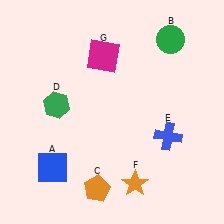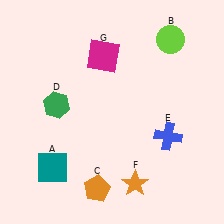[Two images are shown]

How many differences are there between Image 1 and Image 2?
There are 2 differences between the two images.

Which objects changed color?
A changed from blue to teal. B changed from green to lime.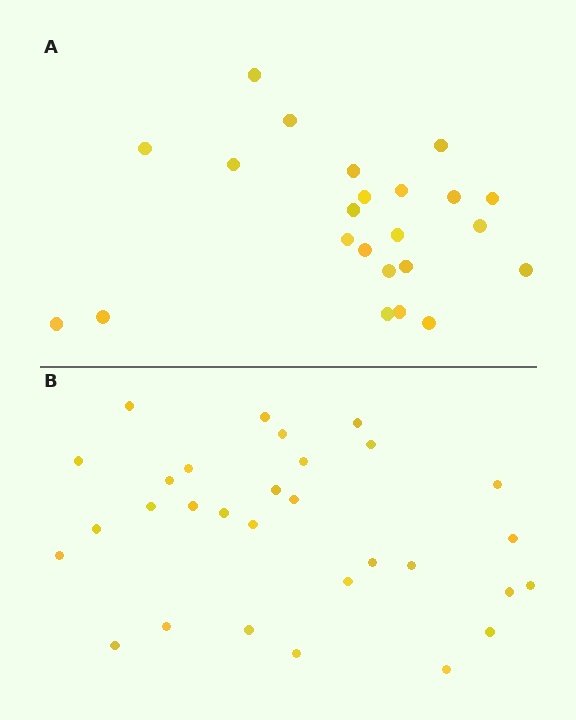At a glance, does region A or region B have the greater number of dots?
Region B (the bottom region) has more dots.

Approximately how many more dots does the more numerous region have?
Region B has roughly 8 or so more dots than region A.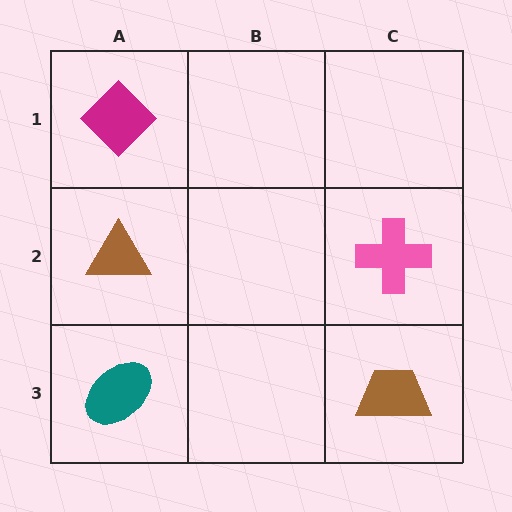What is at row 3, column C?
A brown trapezoid.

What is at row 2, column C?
A pink cross.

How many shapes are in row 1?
1 shape.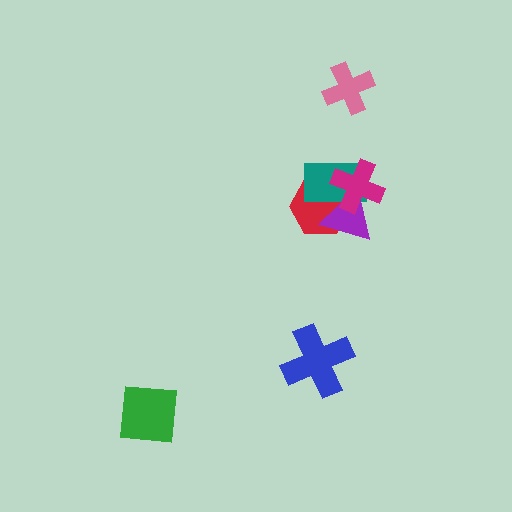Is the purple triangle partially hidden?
Yes, it is partially covered by another shape.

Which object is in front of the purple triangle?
The magenta cross is in front of the purple triangle.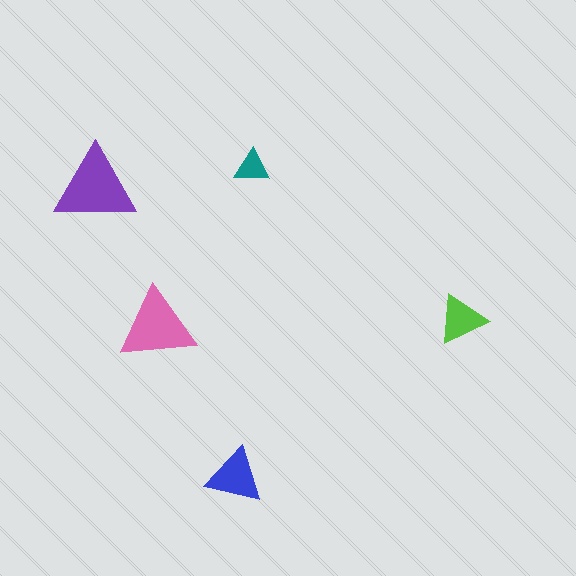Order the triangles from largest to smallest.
the purple one, the pink one, the blue one, the lime one, the teal one.